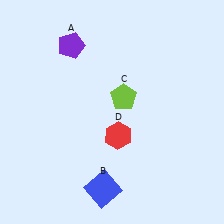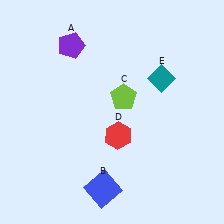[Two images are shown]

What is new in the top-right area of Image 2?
A teal diamond (E) was added in the top-right area of Image 2.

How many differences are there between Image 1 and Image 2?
There is 1 difference between the two images.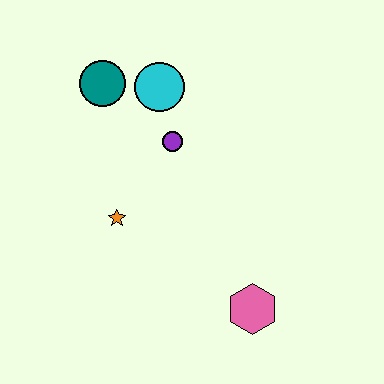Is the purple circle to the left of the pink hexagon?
Yes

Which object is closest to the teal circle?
The cyan circle is closest to the teal circle.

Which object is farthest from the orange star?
The pink hexagon is farthest from the orange star.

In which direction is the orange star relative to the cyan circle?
The orange star is below the cyan circle.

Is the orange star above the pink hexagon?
Yes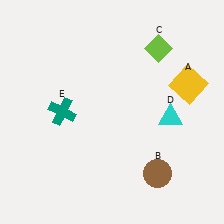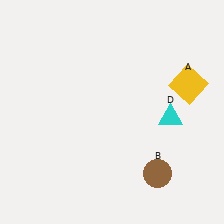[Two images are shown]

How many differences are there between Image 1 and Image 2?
There are 2 differences between the two images.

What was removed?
The teal cross (E), the lime diamond (C) were removed in Image 2.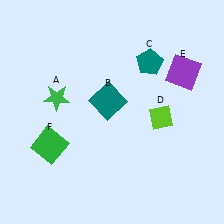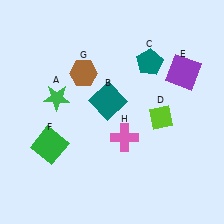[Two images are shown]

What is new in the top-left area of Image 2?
A brown hexagon (G) was added in the top-left area of Image 2.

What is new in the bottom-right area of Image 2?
A pink cross (H) was added in the bottom-right area of Image 2.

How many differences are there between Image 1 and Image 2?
There are 2 differences between the two images.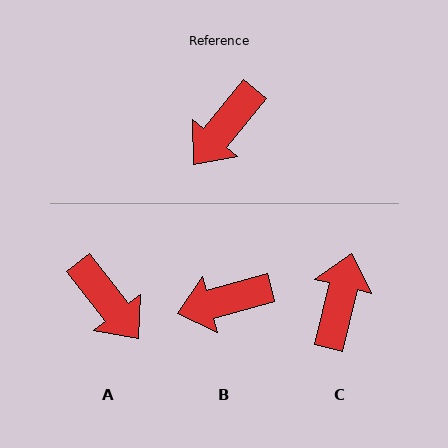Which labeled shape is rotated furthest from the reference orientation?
C, about 154 degrees away.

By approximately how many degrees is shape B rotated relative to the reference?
Approximately 35 degrees clockwise.